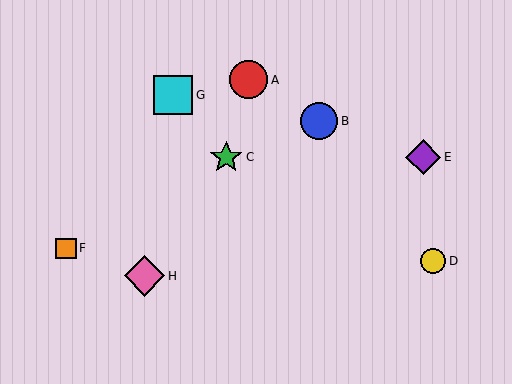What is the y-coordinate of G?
Object G is at y≈95.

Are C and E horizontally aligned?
Yes, both are at y≈157.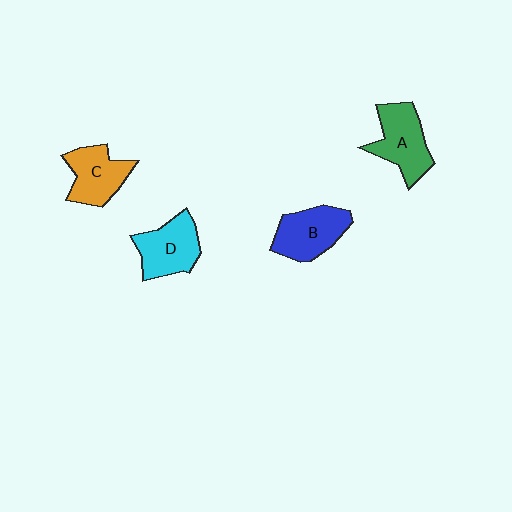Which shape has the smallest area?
Shape C (orange).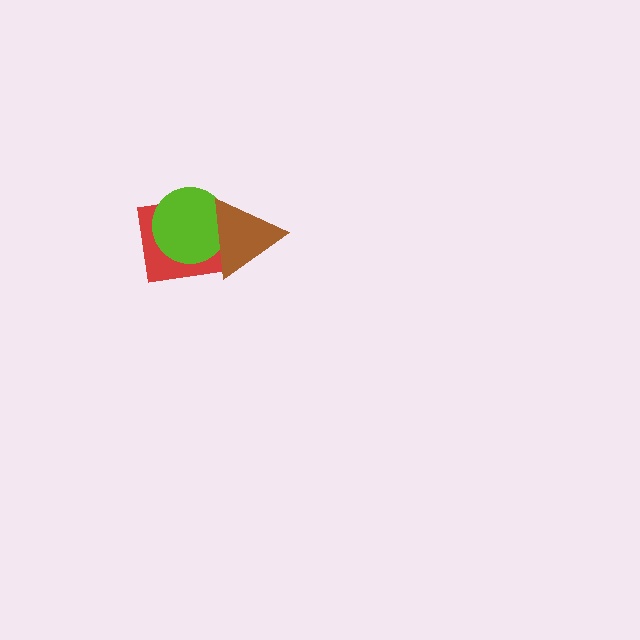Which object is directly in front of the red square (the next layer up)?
The lime circle is directly in front of the red square.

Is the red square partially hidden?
Yes, it is partially covered by another shape.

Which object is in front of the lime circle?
The brown triangle is in front of the lime circle.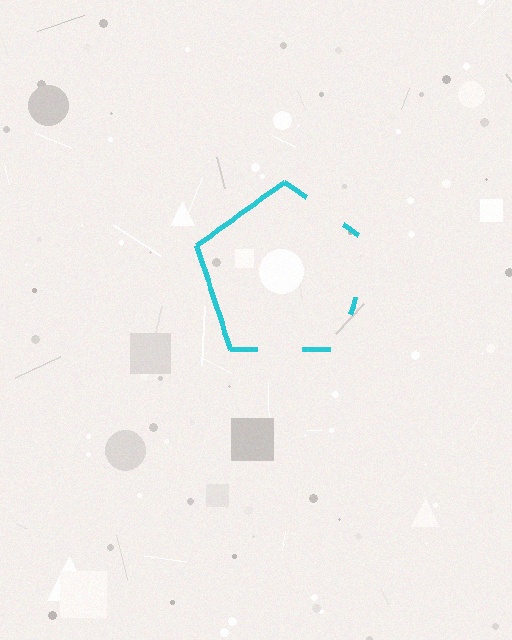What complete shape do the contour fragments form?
The contour fragments form a pentagon.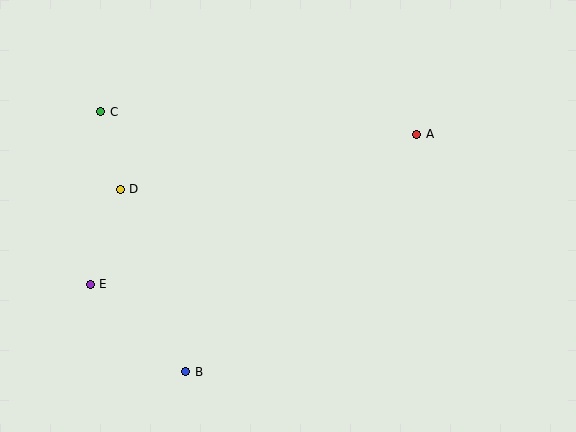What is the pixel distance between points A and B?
The distance between A and B is 331 pixels.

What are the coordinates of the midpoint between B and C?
The midpoint between B and C is at (143, 242).